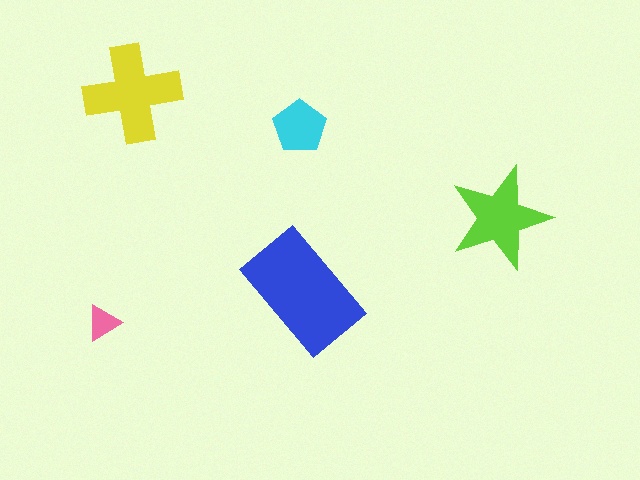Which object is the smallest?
The pink triangle.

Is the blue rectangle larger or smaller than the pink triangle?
Larger.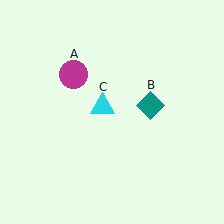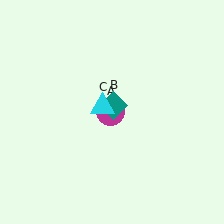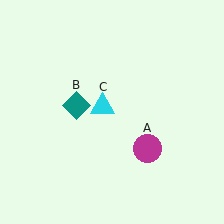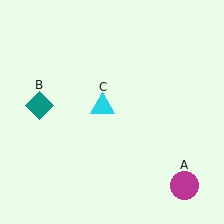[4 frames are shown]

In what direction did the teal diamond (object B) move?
The teal diamond (object B) moved left.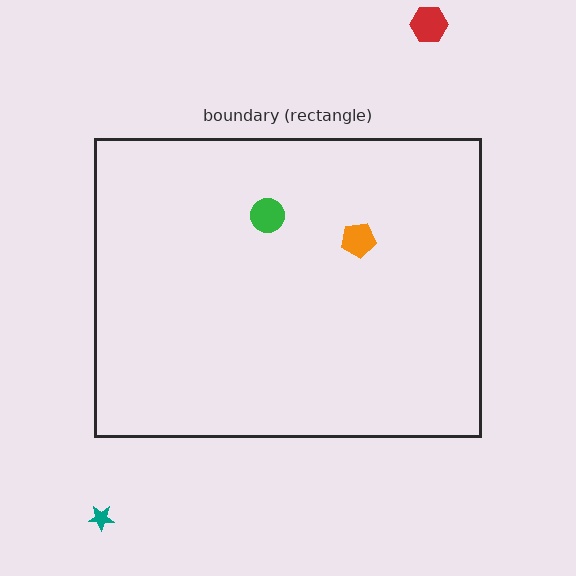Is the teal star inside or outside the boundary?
Outside.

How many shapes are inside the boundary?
2 inside, 2 outside.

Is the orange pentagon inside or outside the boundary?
Inside.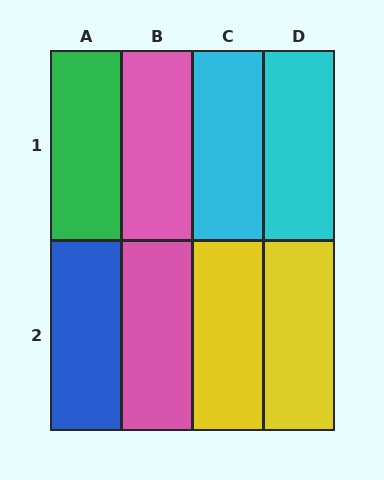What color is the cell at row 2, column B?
Pink.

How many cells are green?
1 cell is green.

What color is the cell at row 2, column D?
Yellow.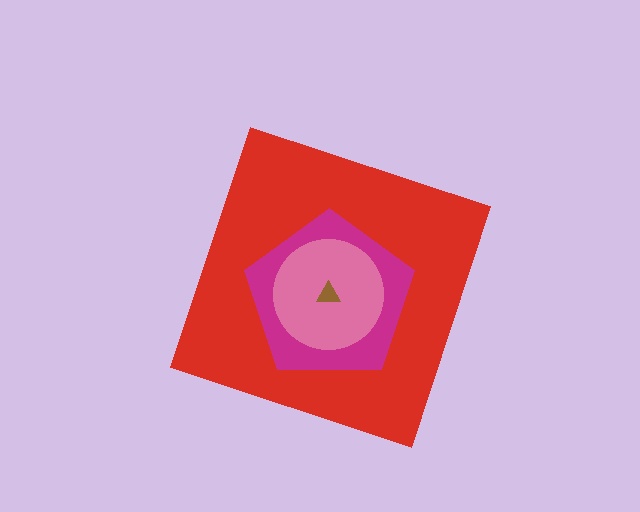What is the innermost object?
The brown triangle.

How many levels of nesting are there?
4.